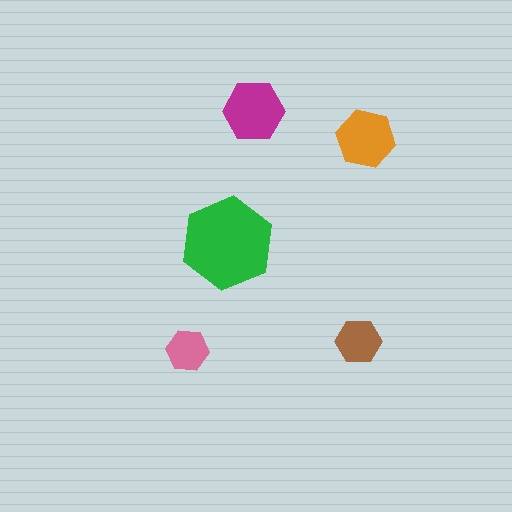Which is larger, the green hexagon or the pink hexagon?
The green one.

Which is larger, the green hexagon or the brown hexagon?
The green one.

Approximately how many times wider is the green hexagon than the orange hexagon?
About 1.5 times wider.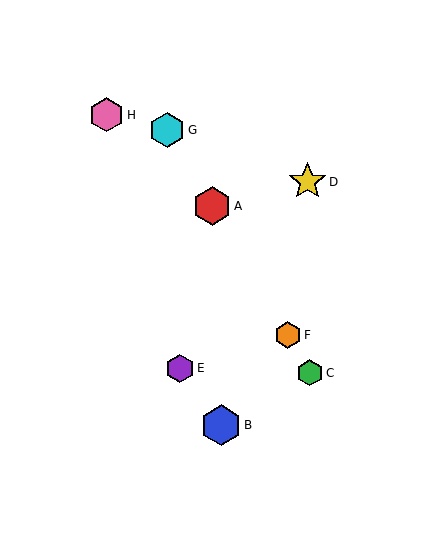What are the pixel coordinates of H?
Object H is at (107, 115).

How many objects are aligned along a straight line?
4 objects (A, C, F, G) are aligned along a straight line.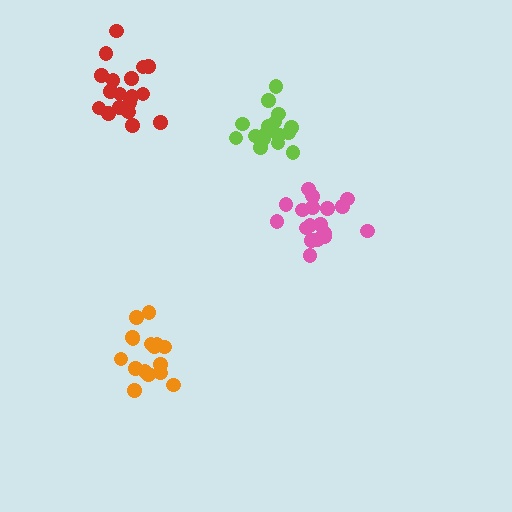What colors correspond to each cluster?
The clusters are colored: orange, pink, lime, red.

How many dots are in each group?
Group 1: 16 dots, Group 2: 20 dots, Group 3: 18 dots, Group 4: 18 dots (72 total).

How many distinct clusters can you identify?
There are 4 distinct clusters.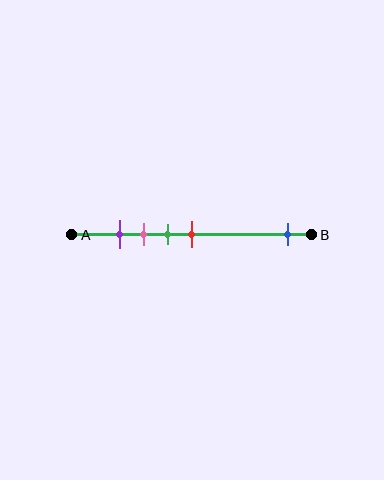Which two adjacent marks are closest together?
The purple and pink marks are the closest adjacent pair.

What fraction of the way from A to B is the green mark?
The green mark is approximately 40% (0.4) of the way from A to B.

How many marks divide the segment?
There are 5 marks dividing the segment.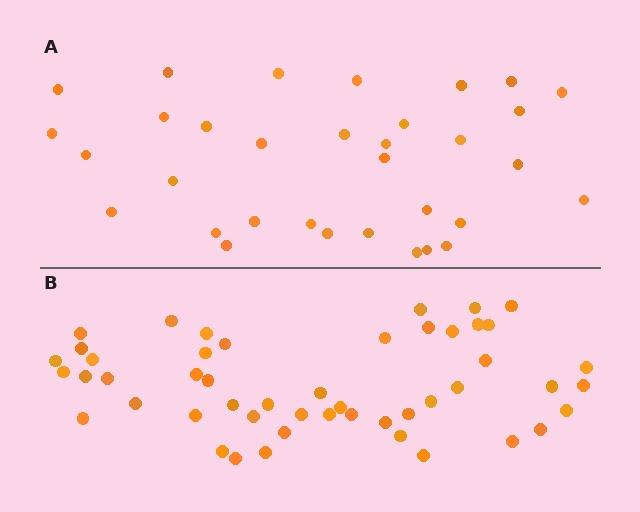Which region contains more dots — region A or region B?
Region B (the bottom region) has more dots.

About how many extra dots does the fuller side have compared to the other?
Region B has approximately 15 more dots than region A.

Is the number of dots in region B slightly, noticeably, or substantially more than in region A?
Region B has substantially more. The ratio is roughly 1.5 to 1.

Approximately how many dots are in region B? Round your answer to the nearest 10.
About 50 dots. (The exact count is 49, which rounds to 50.)